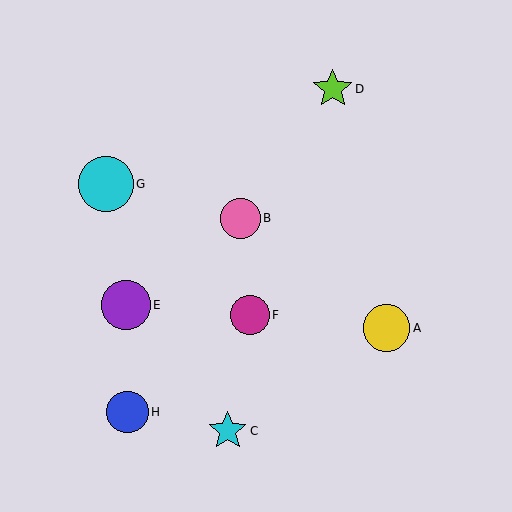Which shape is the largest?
The cyan circle (labeled G) is the largest.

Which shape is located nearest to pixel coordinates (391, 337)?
The yellow circle (labeled A) at (387, 328) is nearest to that location.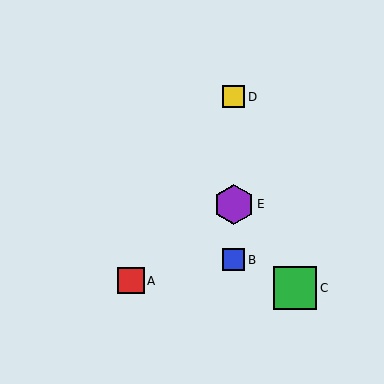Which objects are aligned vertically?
Objects B, D, E are aligned vertically.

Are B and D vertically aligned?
Yes, both are at x≈234.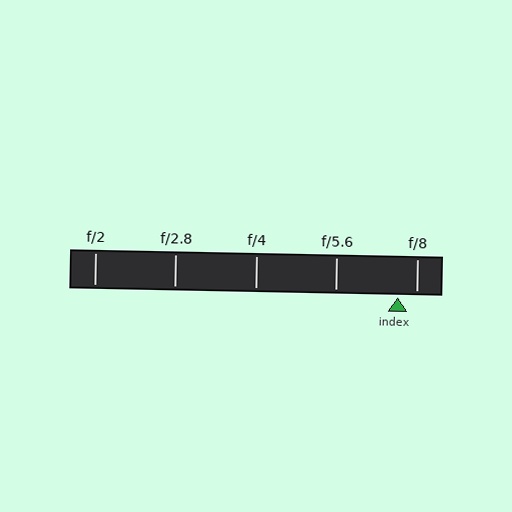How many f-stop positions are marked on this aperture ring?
There are 5 f-stop positions marked.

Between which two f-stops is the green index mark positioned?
The index mark is between f/5.6 and f/8.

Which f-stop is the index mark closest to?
The index mark is closest to f/8.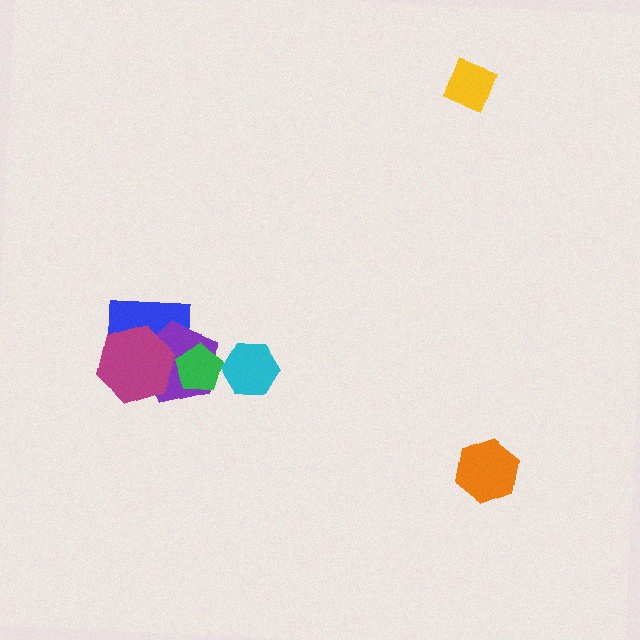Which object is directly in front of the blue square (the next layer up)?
The purple pentagon is directly in front of the blue square.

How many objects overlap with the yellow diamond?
0 objects overlap with the yellow diamond.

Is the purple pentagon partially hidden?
Yes, it is partially covered by another shape.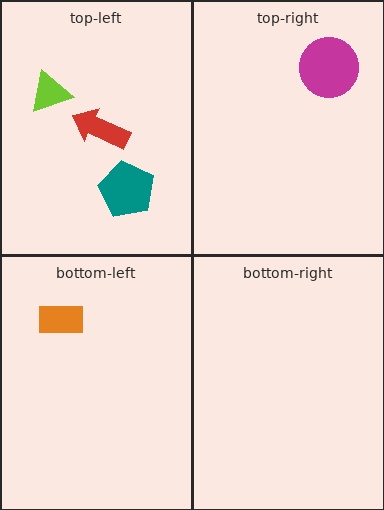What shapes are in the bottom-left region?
The orange rectangle.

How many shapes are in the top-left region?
3.